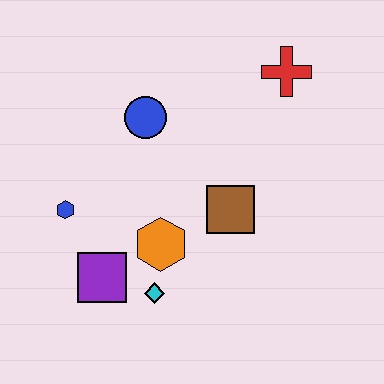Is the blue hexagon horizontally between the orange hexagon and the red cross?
No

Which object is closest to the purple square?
The cyan diamond is closest to the purple square.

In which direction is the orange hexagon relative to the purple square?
The orange hexagon is to the right of the purple square.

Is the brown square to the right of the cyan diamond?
Yes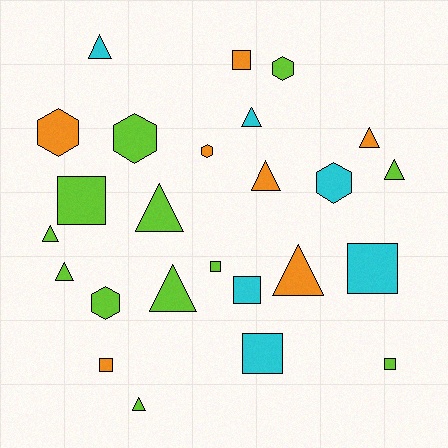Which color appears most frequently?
Lime, with 12 objects.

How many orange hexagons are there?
There are 2 orange hexagons.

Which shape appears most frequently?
Triangle, with 11 objects.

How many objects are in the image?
There are 25 objects.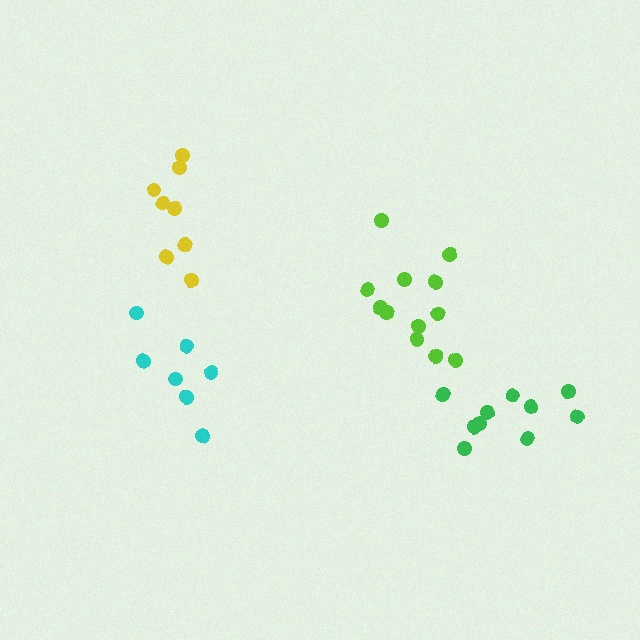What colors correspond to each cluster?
The clusters are colored: yellow, cyan, lime, green.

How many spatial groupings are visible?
There are 4 spatial groupings.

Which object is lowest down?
The green cluster is bottommost.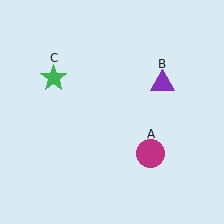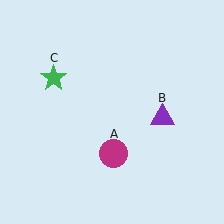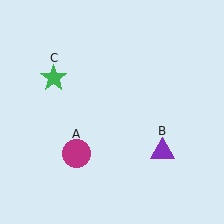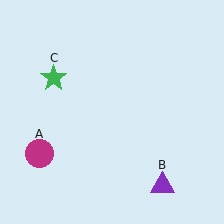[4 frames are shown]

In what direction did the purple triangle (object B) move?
The purple triangle (object B) moved down.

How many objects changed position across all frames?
2 objects changed position: magenta circle (object A), purple triangle (object B).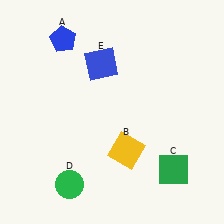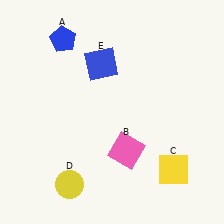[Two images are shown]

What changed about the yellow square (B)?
In Image 1, B is yellow. In Image 2, it changed to pink.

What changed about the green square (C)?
In Image 1, C is green. In Image 2, it changed to yellow.